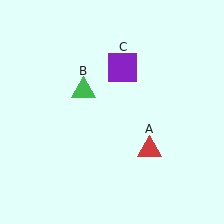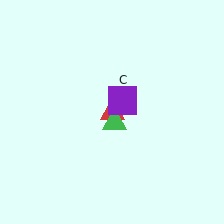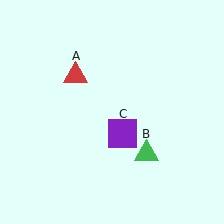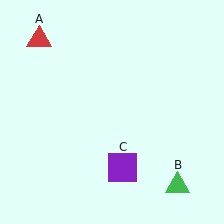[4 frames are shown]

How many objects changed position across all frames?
3 objects changed position: red triangle (object A), green triangle (object B), purple square (object C).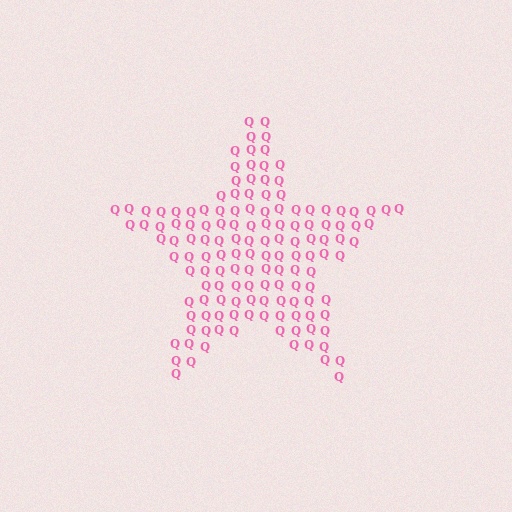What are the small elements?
The small elements are letter Q's.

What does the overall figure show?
The overall figure shows a star.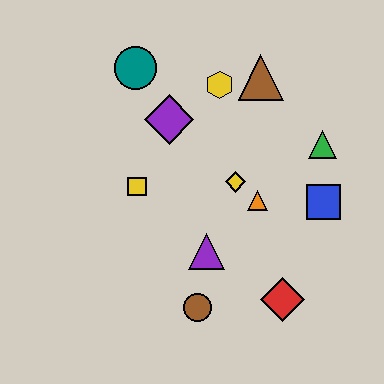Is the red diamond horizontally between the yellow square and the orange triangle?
No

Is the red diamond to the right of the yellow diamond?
Yes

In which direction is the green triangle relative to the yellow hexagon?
The green triangle is to the right of the yellow hexagon.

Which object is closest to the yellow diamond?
The orange triangle is closest to the yellow diamond.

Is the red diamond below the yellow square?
Yes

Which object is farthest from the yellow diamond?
The teal circle is farthest from the yellow diamond.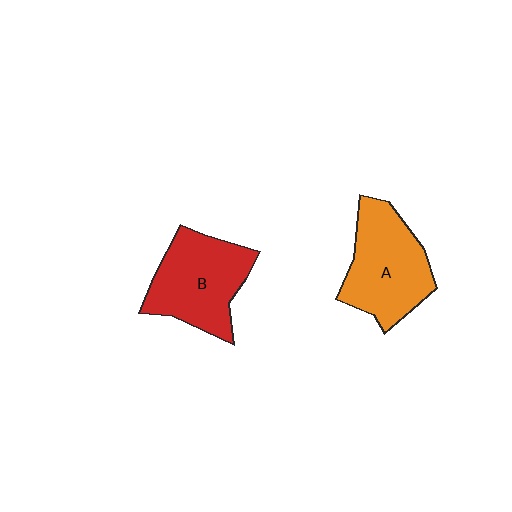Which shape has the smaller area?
Shape B (red).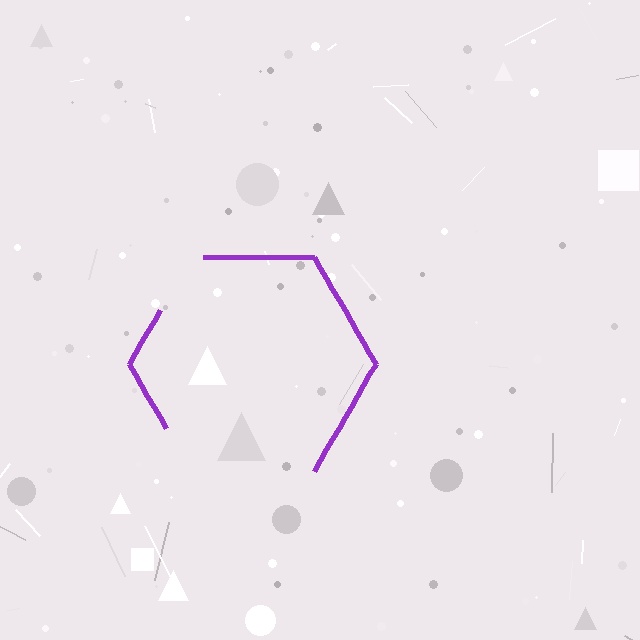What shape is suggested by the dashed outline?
The dashed outline suggests a hexagon.